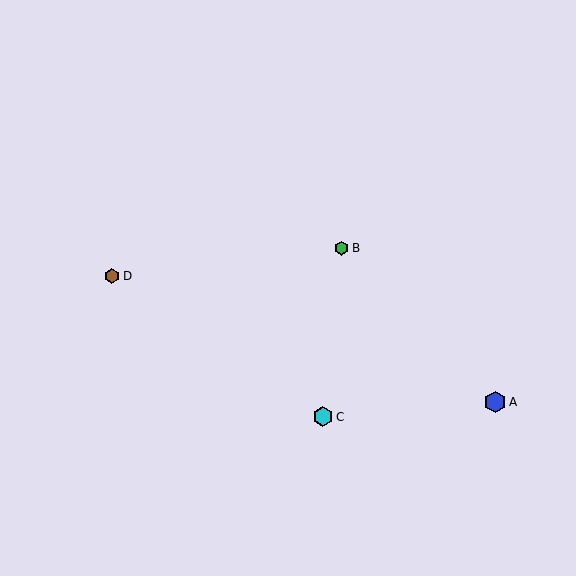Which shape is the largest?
The blue hexagon (labeled A) is the largest.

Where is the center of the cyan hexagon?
The center of the cyan hexagon is at (323, 417).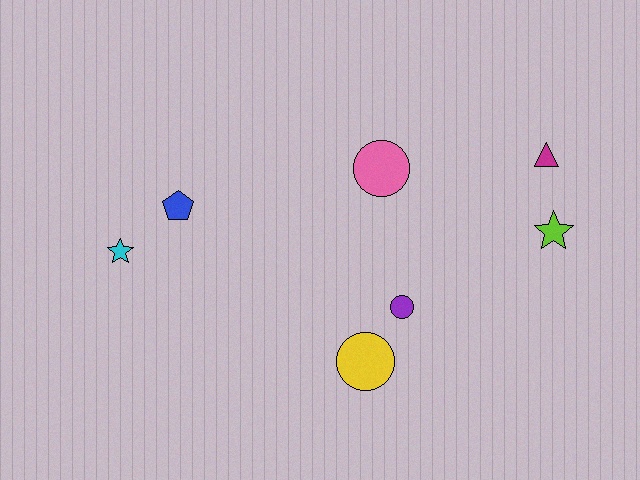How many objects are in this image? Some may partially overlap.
There are 7 objects.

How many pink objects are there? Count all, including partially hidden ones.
There is 1 pink object.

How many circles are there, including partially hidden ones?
There are 3 circles.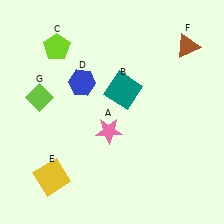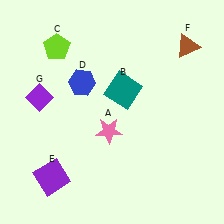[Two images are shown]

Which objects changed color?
E changed from yellow to purple. G changed from lime to purple.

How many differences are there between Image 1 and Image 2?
There are 2 differences between the two images.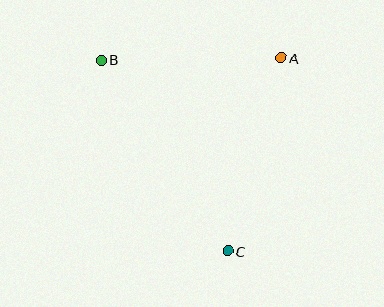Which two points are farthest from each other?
Points B and C are farthest from each other.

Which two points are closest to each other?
Points A and B are closest to each other.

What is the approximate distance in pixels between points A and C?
The distance between A and C is approximately 200 pixels.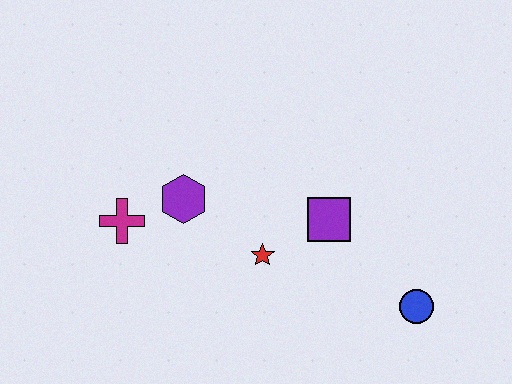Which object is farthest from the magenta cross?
The blue circle is farthest from the magenta cross.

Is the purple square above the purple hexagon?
No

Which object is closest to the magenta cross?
The purple hexagon is closest to the magenta cross.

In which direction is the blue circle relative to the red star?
The blue circle is to the right of the red star.